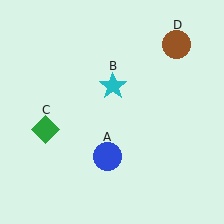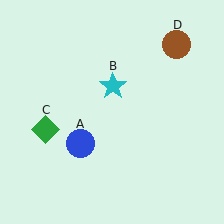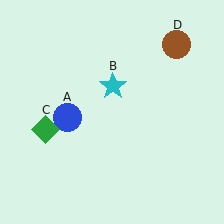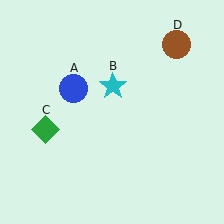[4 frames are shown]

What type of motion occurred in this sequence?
The blue circle (object A) rotated clockwise around the center of the scene.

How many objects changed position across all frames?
1 object changed position: blue circle (object A).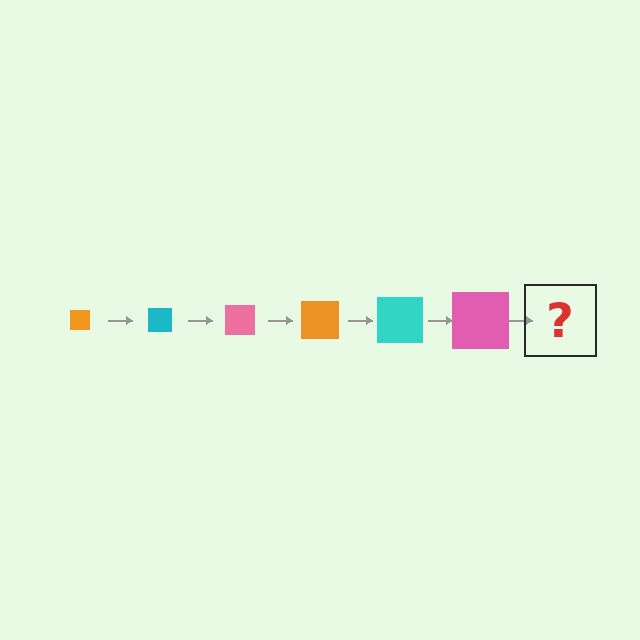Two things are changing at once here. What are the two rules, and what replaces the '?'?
The two rules are that the square grows larger each step and the color cycles through orange, cyan, and pink. The '?' should be an orange square, larger than the previous one.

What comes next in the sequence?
The next element should be an orange square, larger than the previous one.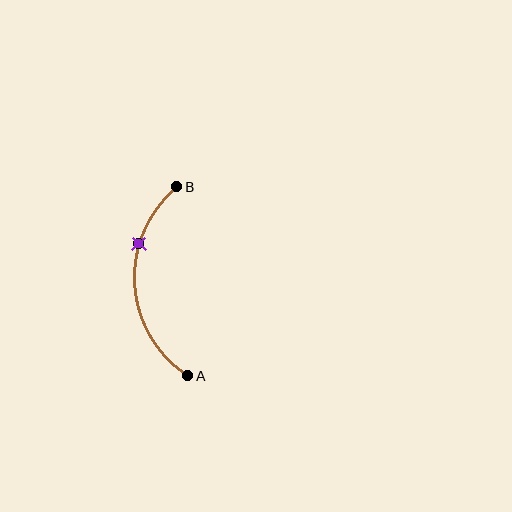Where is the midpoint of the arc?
The arc midpoint is the point on the curve farthest from the straight line joining A and B. It sits to the left of that line.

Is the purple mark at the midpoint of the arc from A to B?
No. The purple mark lies on the arc but is closer to endpoint B. The arc midpoint would be at the point on the curve equidistant along the arc from both A and B.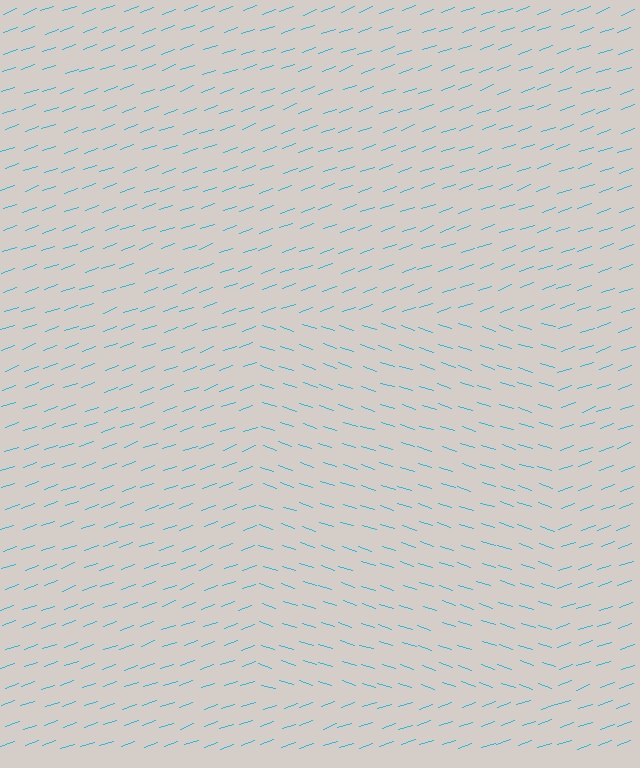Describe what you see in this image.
The image is filled with small cyan line segments. A rectangle region in the image has lines oriented differently from the surrounding lines, creating a visible texture boundary.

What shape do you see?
I see a rectangle.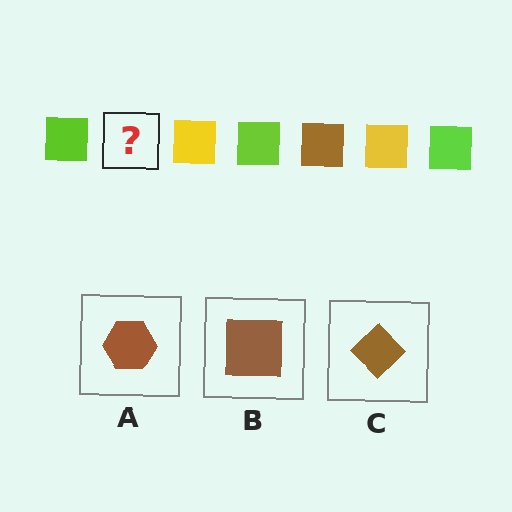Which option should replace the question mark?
Option B.